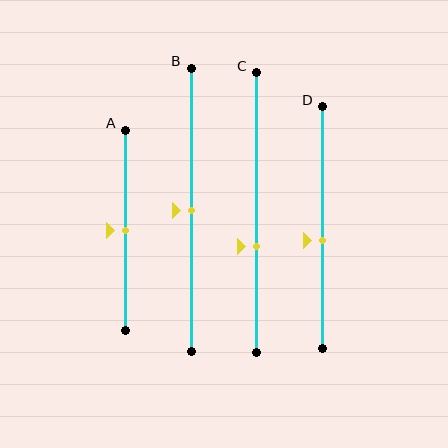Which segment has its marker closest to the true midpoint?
Segment A has its marker closest to the true midpoint.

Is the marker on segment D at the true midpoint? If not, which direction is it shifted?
No, the marker on segment D is shifted downward by about 5% of the segment length.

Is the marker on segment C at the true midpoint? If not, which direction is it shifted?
No, the marker on segment C is shifted downward by about 12% of the segment length.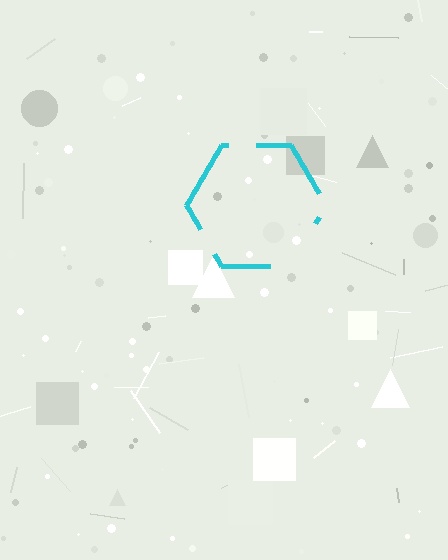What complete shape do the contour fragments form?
The contour fragments form a hexagon.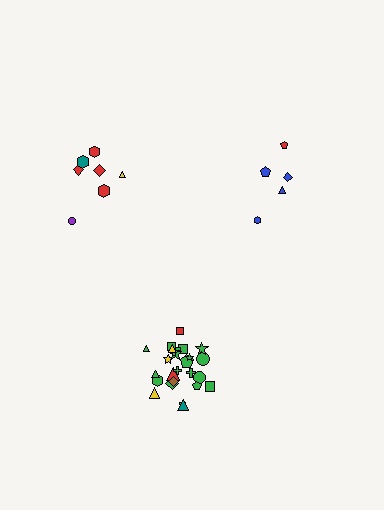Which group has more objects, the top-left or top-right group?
The top-left group.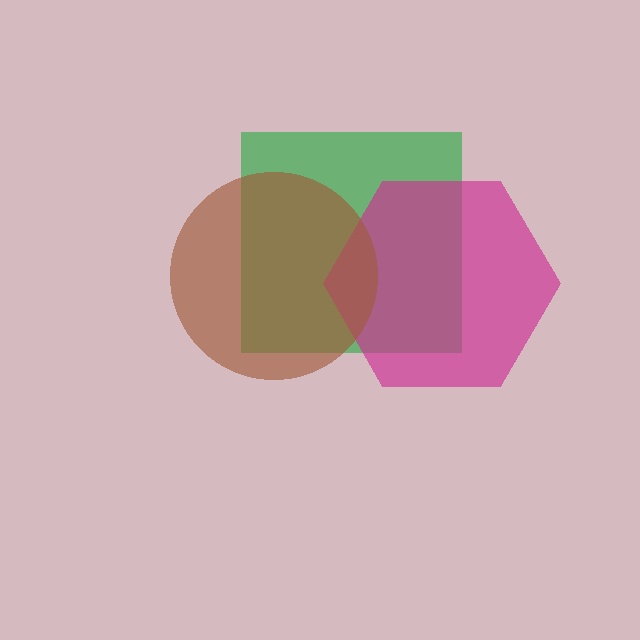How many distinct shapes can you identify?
There are 3 distinct shapes: a green square, a magenta hexagon, a brown circle.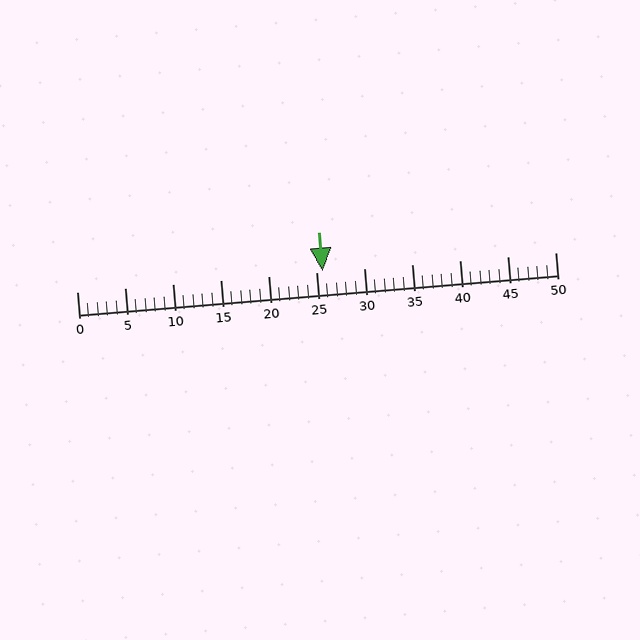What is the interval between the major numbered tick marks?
The major tick marks are spaced 5 units apart.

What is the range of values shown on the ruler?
The ruler shows values from 0 to 50.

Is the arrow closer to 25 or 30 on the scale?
The arrow is closer to 25.